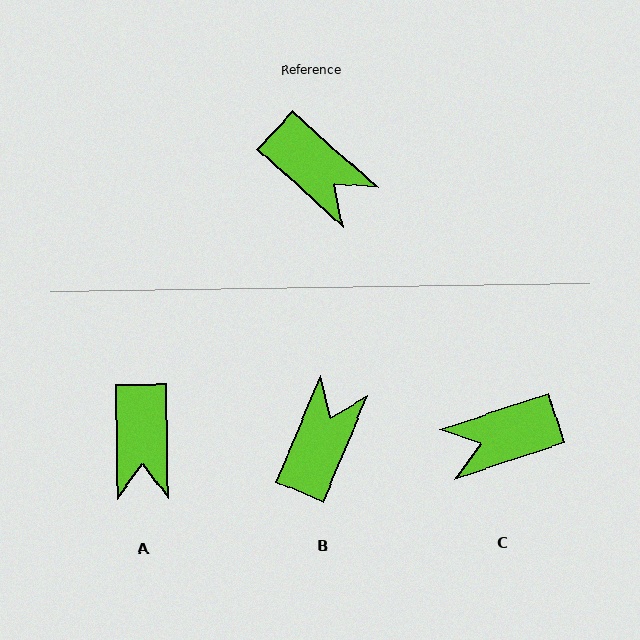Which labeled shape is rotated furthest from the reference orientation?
C, about 120 degrees away.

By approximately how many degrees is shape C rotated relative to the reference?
Approximately 120 degrees clockwise.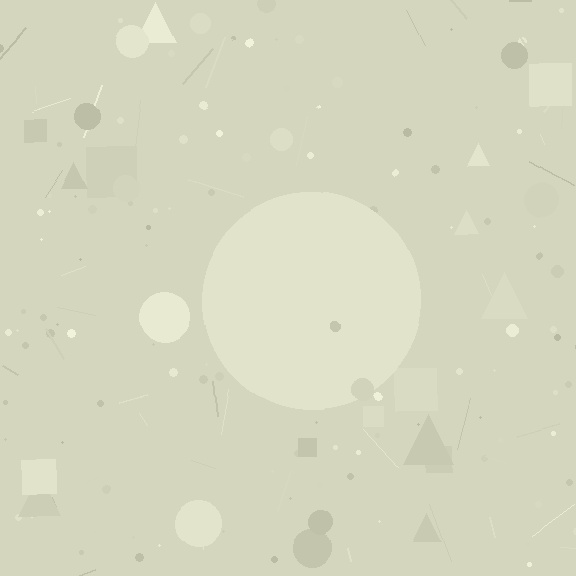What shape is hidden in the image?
A circle is hidden in the image.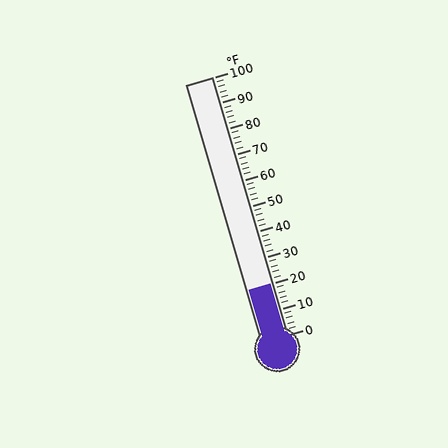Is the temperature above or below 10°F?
The temperature is above 10°F.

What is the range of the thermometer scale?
The thermometer scale ranges from 0°F to 100°F.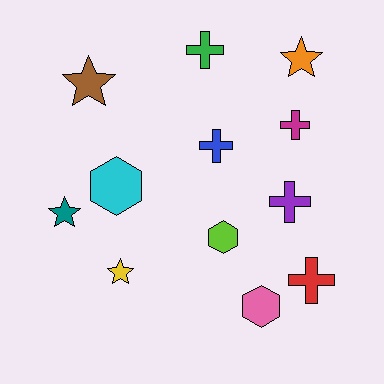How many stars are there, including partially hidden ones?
There are 4 stars.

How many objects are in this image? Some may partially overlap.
There are 12 objects.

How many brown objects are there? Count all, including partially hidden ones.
There is 1 brown object.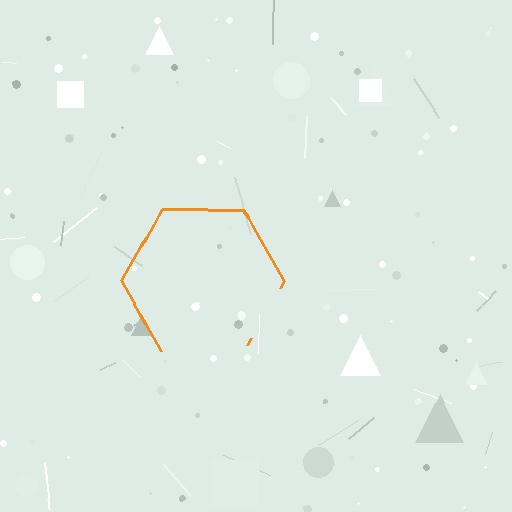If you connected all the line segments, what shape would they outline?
They would outline a hexagon.